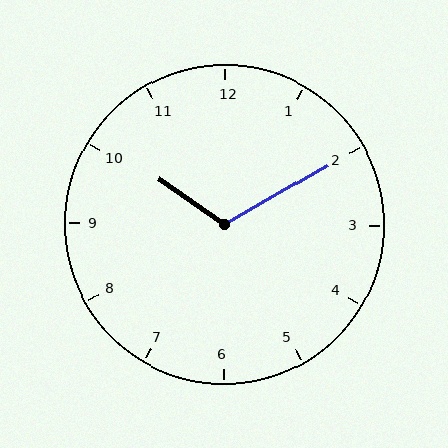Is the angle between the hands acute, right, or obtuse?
It is obtuse.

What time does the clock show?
10:10.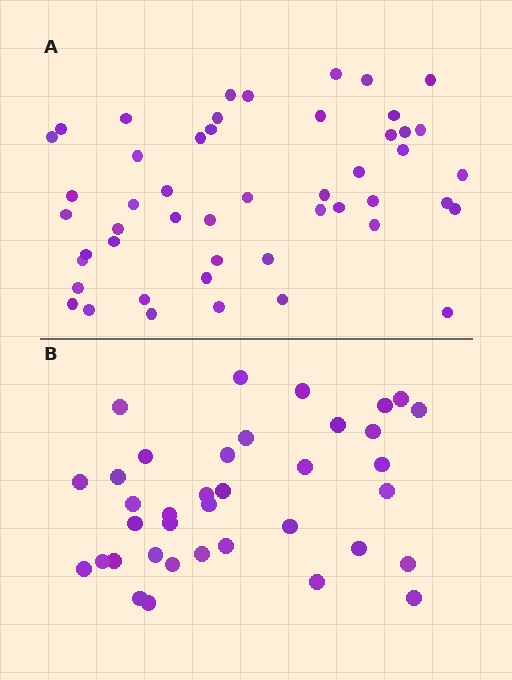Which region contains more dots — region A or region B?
Region A (the top region) has more dots.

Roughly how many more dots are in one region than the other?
Region A has roughly 12 or so more dots than region B.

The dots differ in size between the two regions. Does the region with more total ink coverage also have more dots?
No. Region B has more total ink coverage because its dots are larger, but region A actually contains more individual dots. Total area can be misleading — the number of items is what matters here.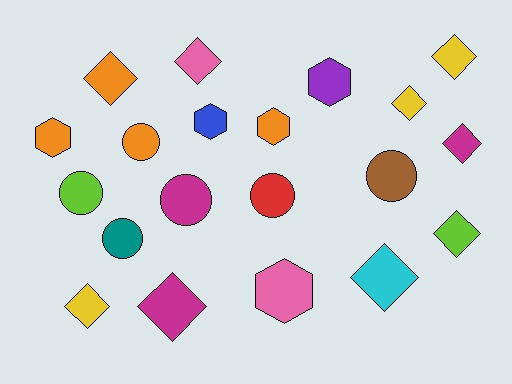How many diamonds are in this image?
There are 9 diamonds.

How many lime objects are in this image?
There are 2 lime objects.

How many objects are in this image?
There are 20 objects.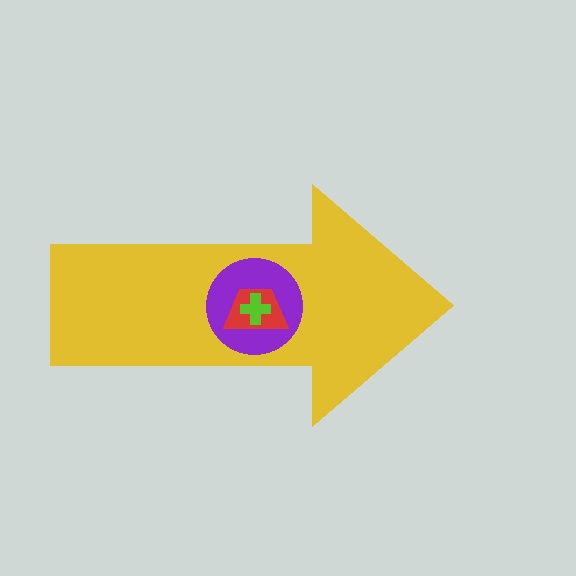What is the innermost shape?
The lime cross.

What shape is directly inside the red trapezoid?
The lime cross.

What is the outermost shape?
The yellow arrow.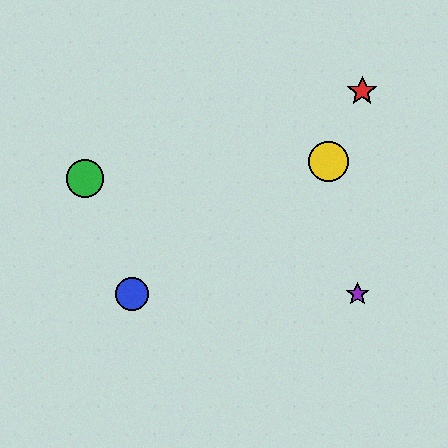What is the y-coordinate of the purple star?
The purple star is at y≈294.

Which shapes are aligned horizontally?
The blue circle, the purple star are aligned horizontally.